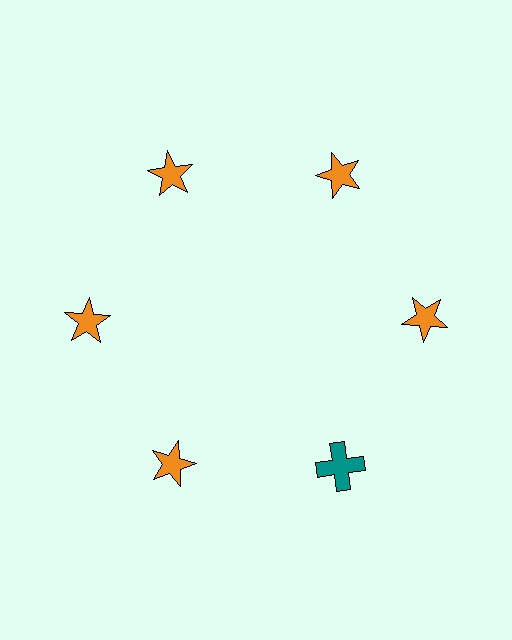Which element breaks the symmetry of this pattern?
The teal cross at roughly the 5 o'clock position breaks the symmetry. All other shapes are orange stars.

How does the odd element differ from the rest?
It differs in both color (teal instead of orange) and shape (cross instead of star).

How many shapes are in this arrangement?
There are 6 shapes arranged in a ring pattern.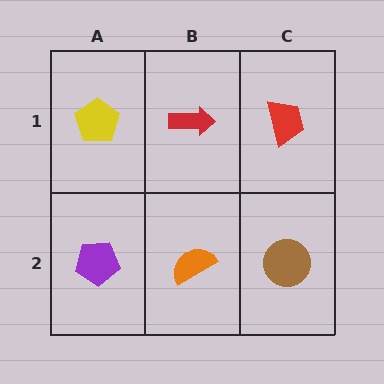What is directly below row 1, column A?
A purple pentagon.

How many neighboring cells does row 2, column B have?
3.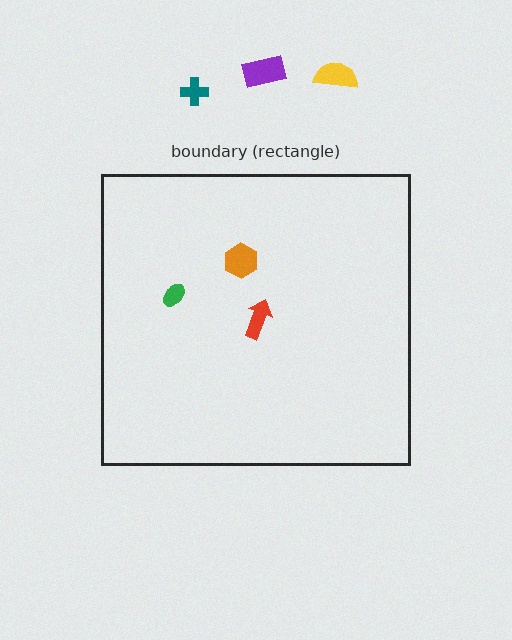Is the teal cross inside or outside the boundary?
Outside.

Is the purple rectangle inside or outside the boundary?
Outside.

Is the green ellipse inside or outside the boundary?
Inside.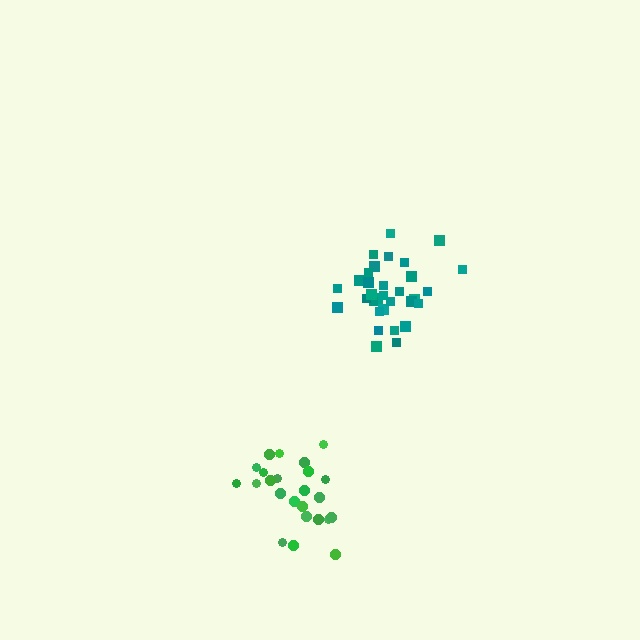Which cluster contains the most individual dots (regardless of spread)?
Teal (32).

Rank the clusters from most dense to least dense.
teal, green.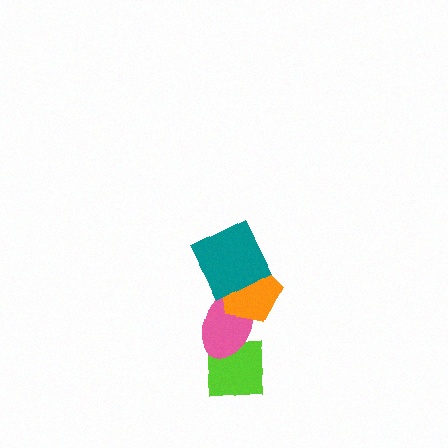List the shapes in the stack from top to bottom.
From top to bottom: the teal square, the orange pentagon, the pink ellipse, the lime square.